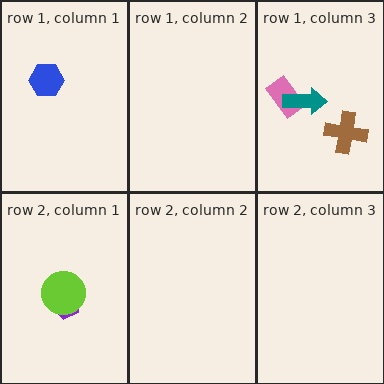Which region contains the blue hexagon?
The row 1, column 1 region.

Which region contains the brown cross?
The row 1, column 3 region.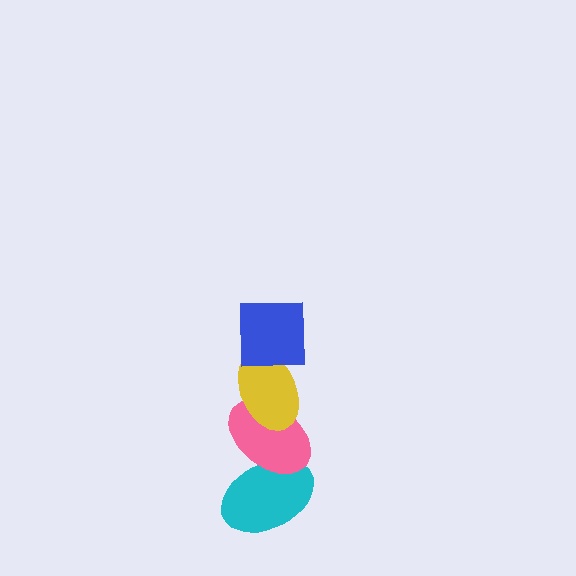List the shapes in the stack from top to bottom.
From top to bottom: the blue square, the yellow ellipse, the pink ellipse, the cyan ellipse.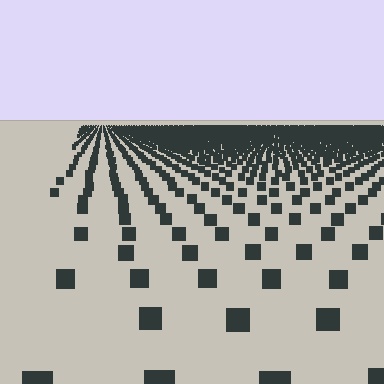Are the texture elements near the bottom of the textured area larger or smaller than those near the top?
Larger. Near the bottom, elements are closer to the viewer and appear at a bigger on-screen size.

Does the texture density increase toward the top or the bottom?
Density increases toward the top.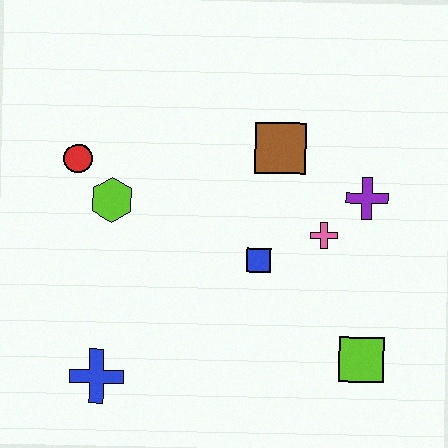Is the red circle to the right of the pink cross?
No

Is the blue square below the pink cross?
Yes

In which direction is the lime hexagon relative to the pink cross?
The lime hexagon is to the left of the pink cross.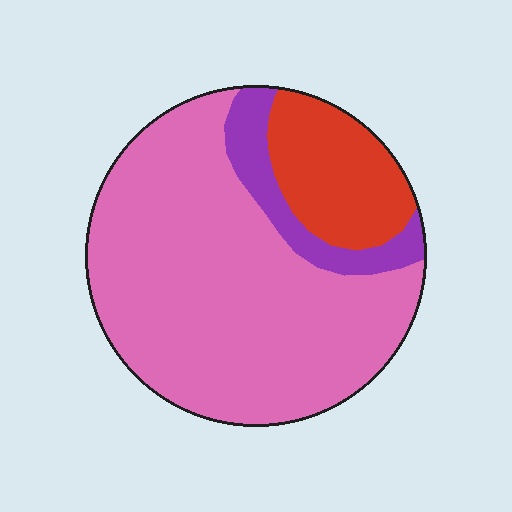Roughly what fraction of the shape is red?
Red covers roughly 20% of the shape.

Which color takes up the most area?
Pink, at roughly 70%.